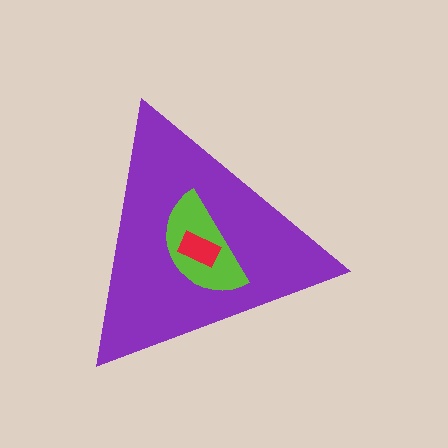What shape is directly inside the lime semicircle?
The red rectangle.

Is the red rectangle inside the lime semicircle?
Yes.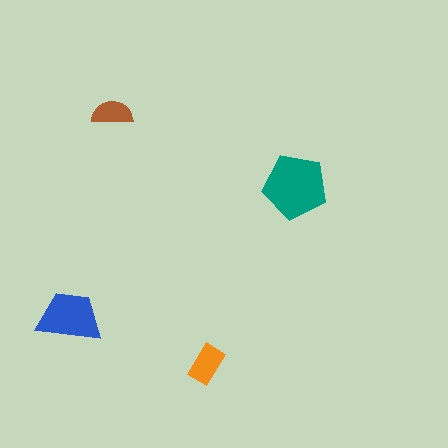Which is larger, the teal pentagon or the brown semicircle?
The teal pentagon.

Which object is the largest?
The teal pentagon.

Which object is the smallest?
The brown semicircle.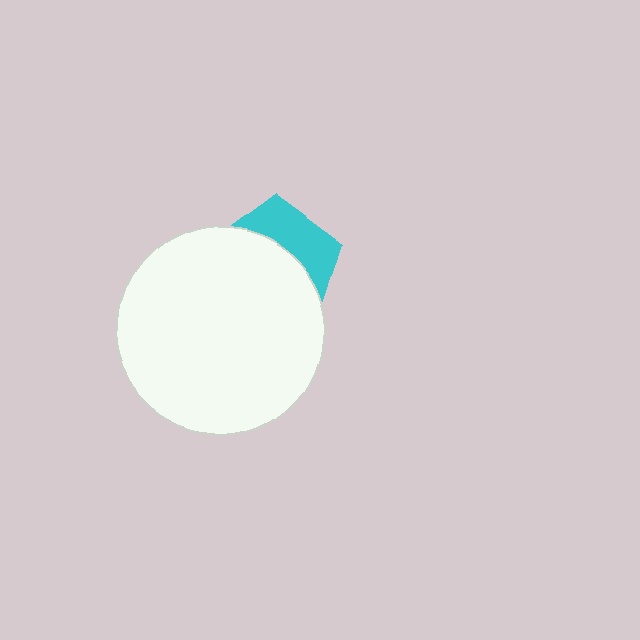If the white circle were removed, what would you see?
You would see the complete cyan pentagon.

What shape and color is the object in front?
The object in front is a white circle.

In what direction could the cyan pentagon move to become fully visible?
The cyan pentagon could move up. That would shift it out from behind the white circle entirely.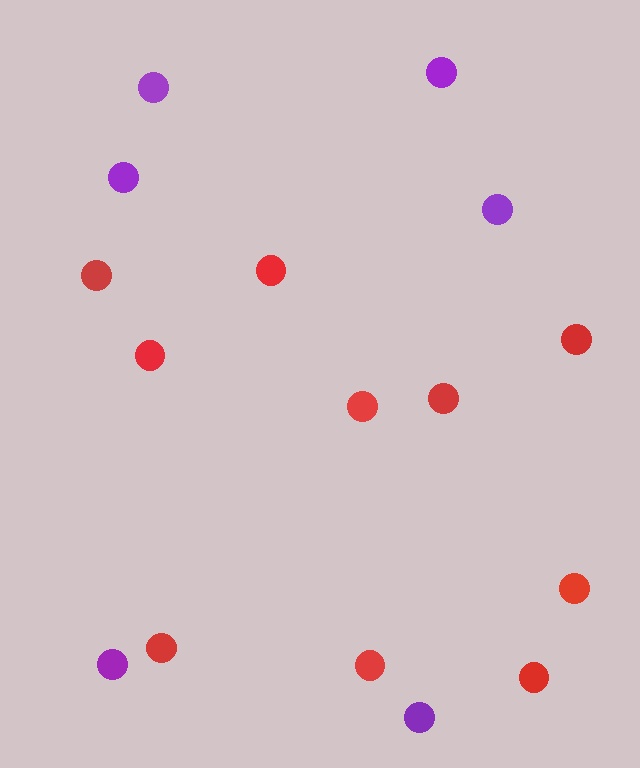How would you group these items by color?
There are 2 groups: one group of purple circles (6) and one group of red circles (10).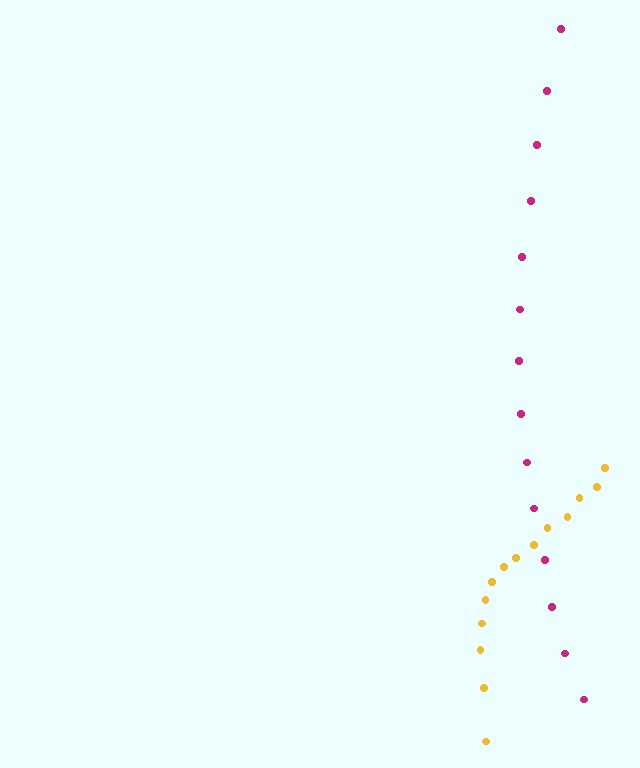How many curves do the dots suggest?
There are 2 distinct paths.